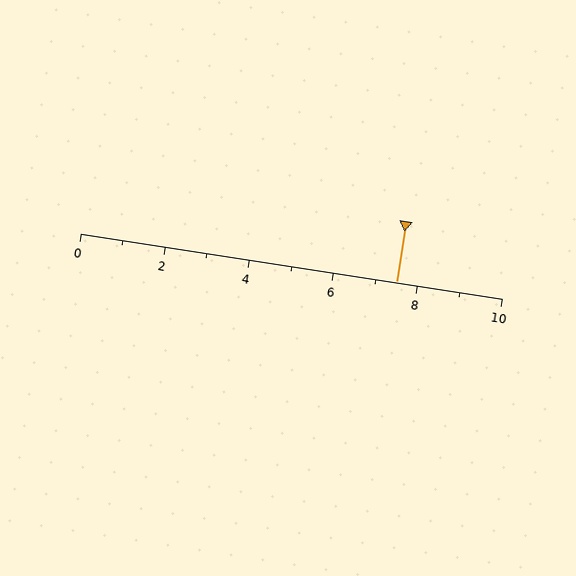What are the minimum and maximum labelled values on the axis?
The axis runs from 0 to 10.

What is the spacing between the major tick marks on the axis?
The major ticks are spaced 2 apart.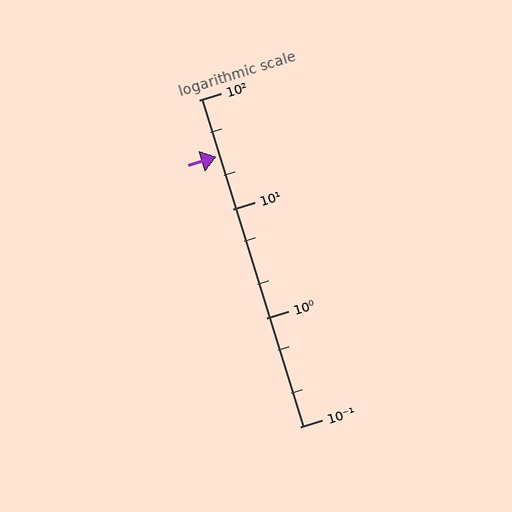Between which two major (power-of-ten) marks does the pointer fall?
The pointer is between 10 and 100.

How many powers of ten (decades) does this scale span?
The scale spans 3 decades, from 0.1 to 100.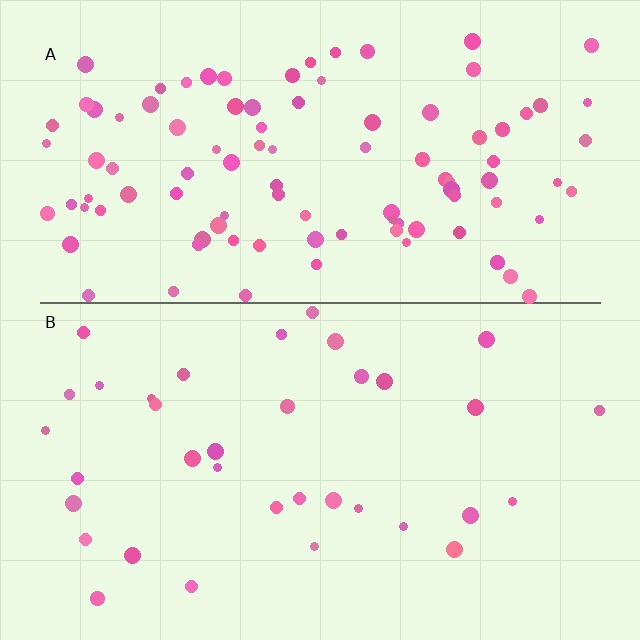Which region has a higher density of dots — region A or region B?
A (the top).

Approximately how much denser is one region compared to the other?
Approximately 2.8× — region A over region B.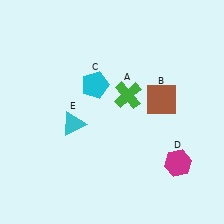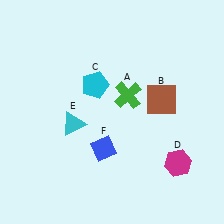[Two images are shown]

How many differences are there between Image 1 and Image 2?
There is 1 difference between the two images.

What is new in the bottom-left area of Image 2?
A blue diamond (F) was added in the bottom-left area of Image 2.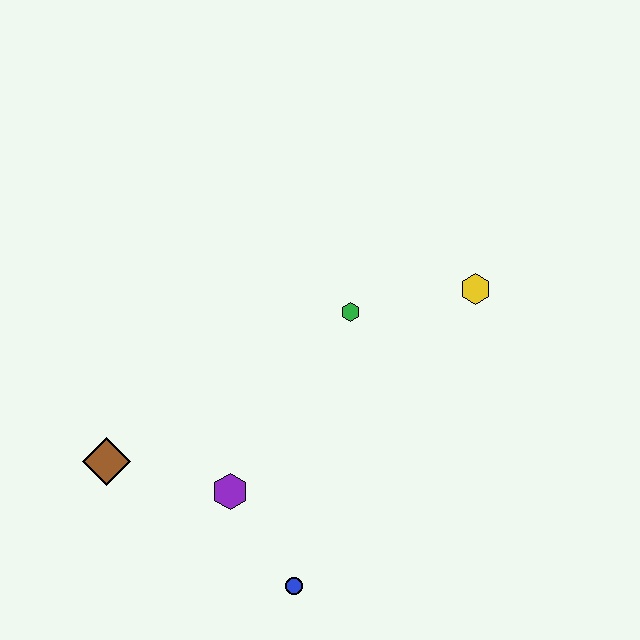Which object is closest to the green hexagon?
The yellow hexagon is closest to the green hexagon.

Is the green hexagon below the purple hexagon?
No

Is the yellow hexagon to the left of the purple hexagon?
No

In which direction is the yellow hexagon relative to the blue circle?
The yellow hexagon is above the blue circle.